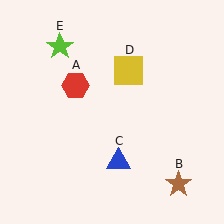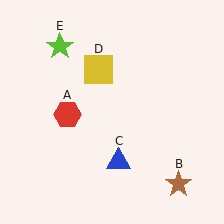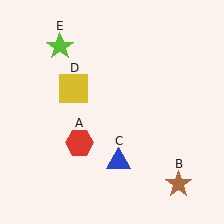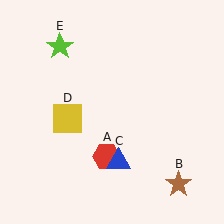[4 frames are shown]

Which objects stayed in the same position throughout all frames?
Brown star (object B) and blue triangle (object C) and lime star (object E) remained stationary.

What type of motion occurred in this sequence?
The red hexagon (object A), yellow square (object D) rotated counterclockwise around the center of the scene.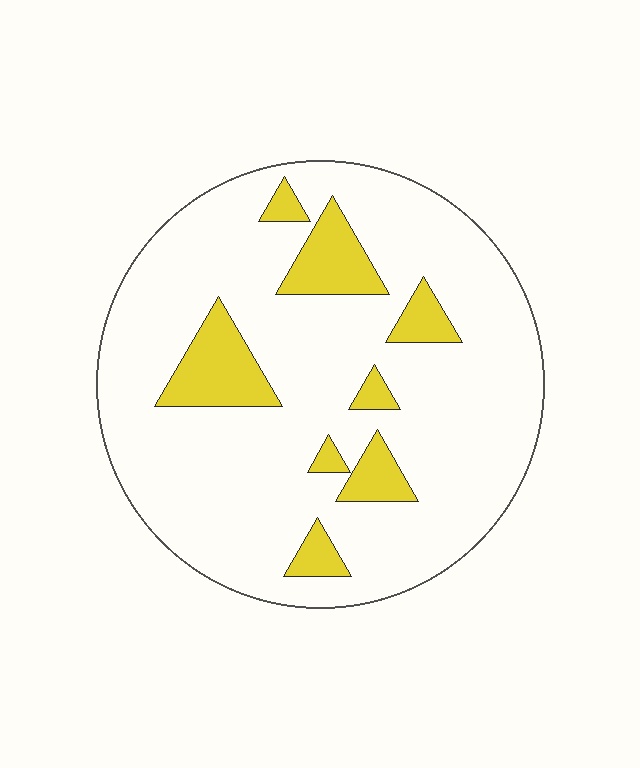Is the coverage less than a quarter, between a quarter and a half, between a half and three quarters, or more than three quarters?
Less than a quarter.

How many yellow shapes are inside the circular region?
8.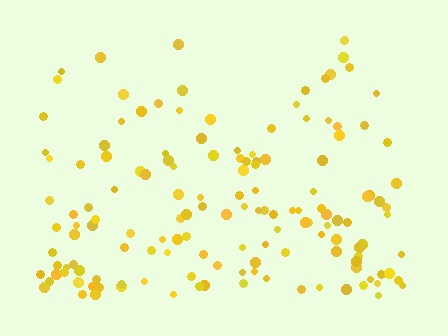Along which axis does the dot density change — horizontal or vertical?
Vertical.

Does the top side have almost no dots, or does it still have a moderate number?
Still a moderate number, just noticeably fewer than the bottom.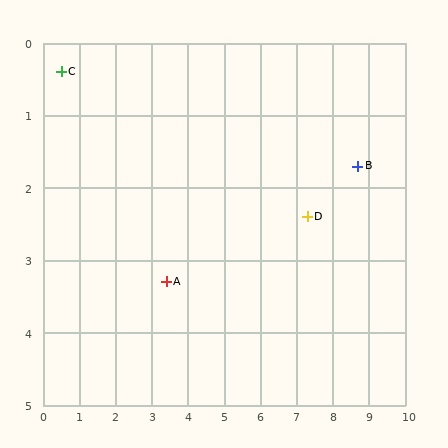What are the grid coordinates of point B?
Point B is at approximately (8.7, 1.7).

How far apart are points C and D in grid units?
Points C and D are about 7.1 grid units apart.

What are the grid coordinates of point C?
Point C is at approximately (0.5, 0.4).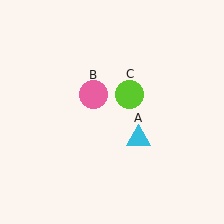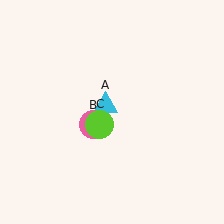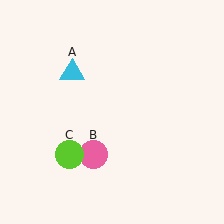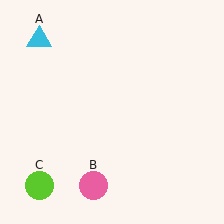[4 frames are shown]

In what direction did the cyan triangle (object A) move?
The cyan triangle (object A) moved up and to the left.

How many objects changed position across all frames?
3 objects changed position: cyan triangle (object A), pink circle (object B), lime circle (object C).